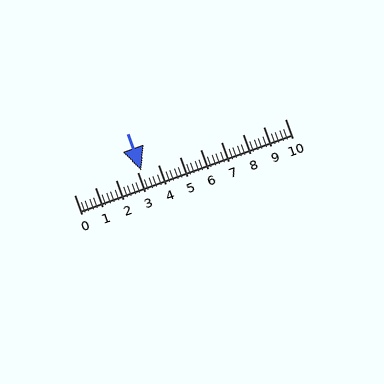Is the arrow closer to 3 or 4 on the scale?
The arrow is closer to 3.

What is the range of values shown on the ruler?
The ruler shows values from 0 to 10.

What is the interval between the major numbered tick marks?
The major tick marks are spaced 1 units apart.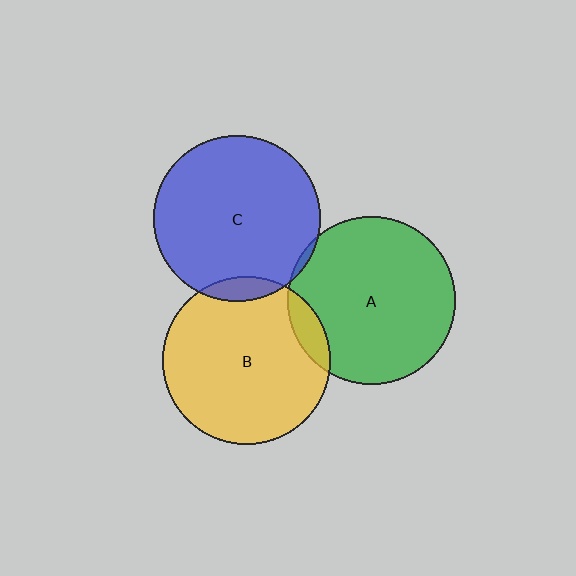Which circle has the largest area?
Circle A (green).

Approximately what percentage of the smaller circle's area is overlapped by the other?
Approximately 5%.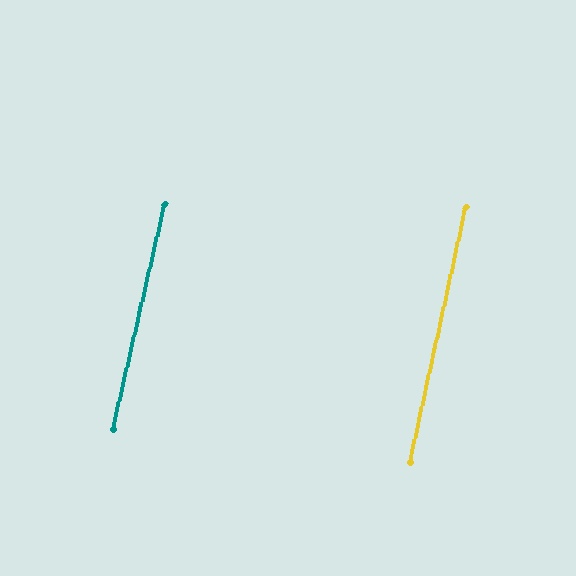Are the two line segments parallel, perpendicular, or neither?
Parallel — their directions differ by only 1.0°.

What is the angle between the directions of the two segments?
Approximately 1 degree.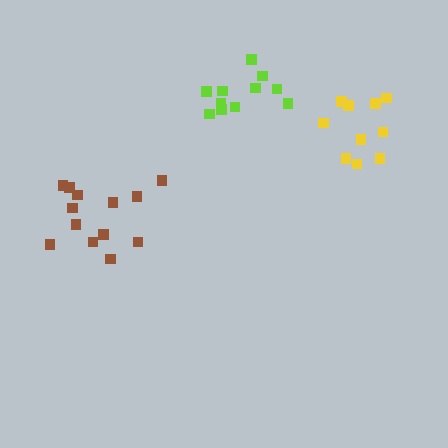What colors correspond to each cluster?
The clusters are colored: brown, lime, yellow.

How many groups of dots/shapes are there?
There are 3 groups.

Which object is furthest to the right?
The yellow cluster is rightmost.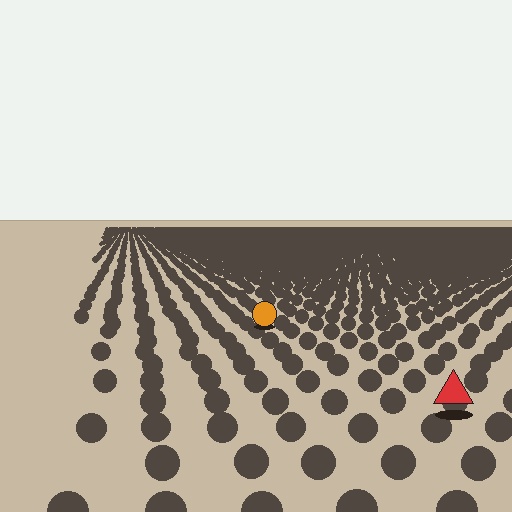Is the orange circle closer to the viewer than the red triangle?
No. The red triangle is closer — you can tell from the texture gradient: the ground texture is coarser near it.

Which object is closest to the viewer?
The red triangle is closest. The texture marks near it are larger and more spread out.